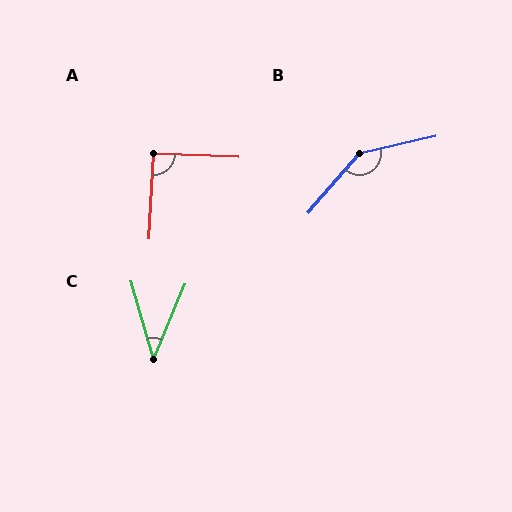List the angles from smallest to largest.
C (39°), A (91°), B (144°).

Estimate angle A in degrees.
Approximately 91 degrees.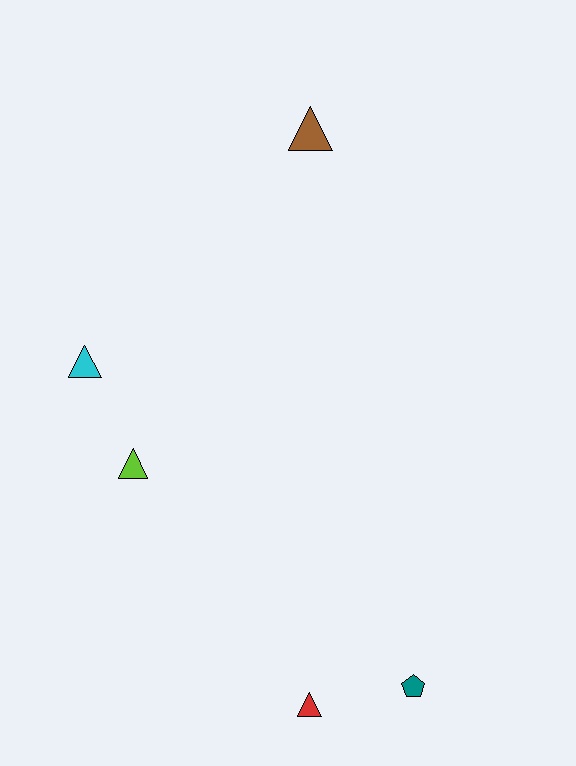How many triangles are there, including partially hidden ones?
There are 4 triangles.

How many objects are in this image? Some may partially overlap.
There are 5 objects.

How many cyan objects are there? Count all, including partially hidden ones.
There is 1 cyan object.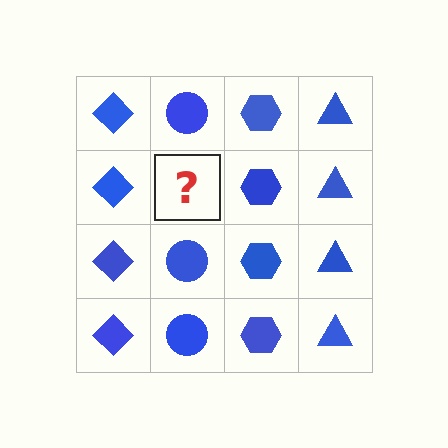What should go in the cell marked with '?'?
The missing cell should contain a blue circle.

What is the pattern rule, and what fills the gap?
The rule is that each column has a consistent shape. The gap should be filled with a blue circle.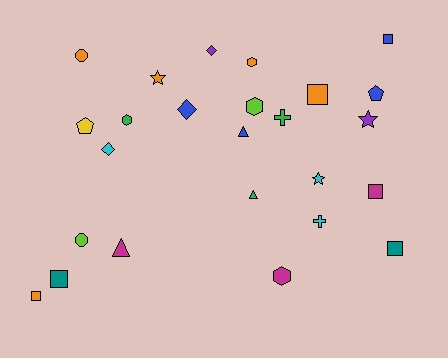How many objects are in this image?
There are 25 objects.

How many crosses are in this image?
There are 2 crosses.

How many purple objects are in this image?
There are 2 purple objects.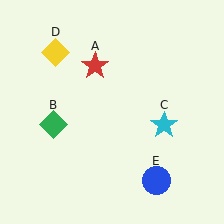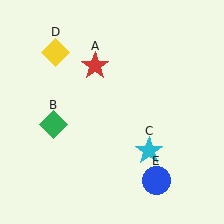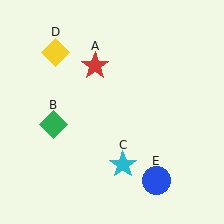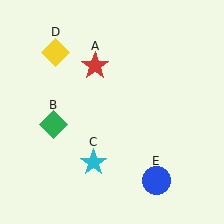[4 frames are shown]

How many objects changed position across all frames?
1 object changed position: cyan star (object C).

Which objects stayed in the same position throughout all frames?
Red star (object A) and green diamond (object B) and yellow diamond (object D) and blue circle (object E) remained stationary.